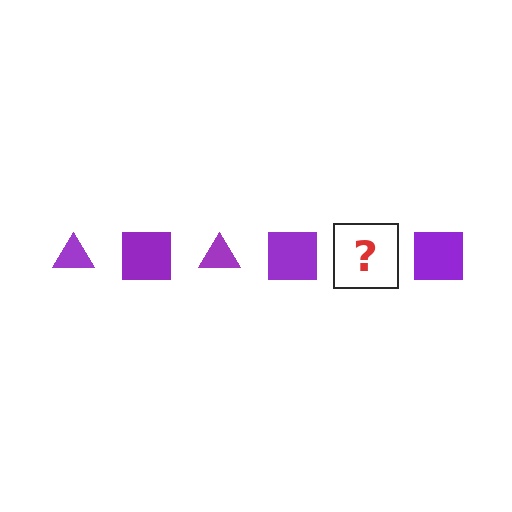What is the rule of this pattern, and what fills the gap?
The rule is that the pattern cycles through triangle, square shapes in purple. The gap should be filled with a purple triangle.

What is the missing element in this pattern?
The missing element is a purple triangle.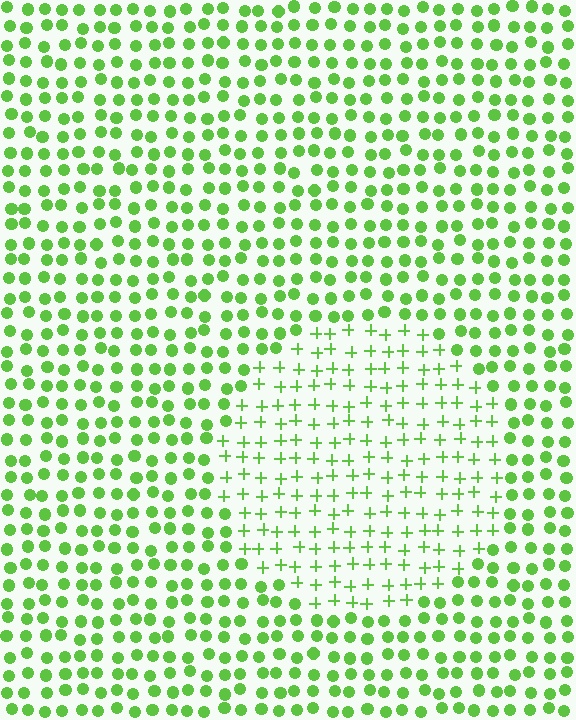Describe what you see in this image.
The image is filled with small lime elements arranged in a uniform grid. A circle-shaped region contains plus signs, while the surrounding area contains circles. The boundary is defined purely by the change in element shape.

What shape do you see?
I see a circle.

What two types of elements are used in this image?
The image uses plus signs inside the circle region and circles outside it.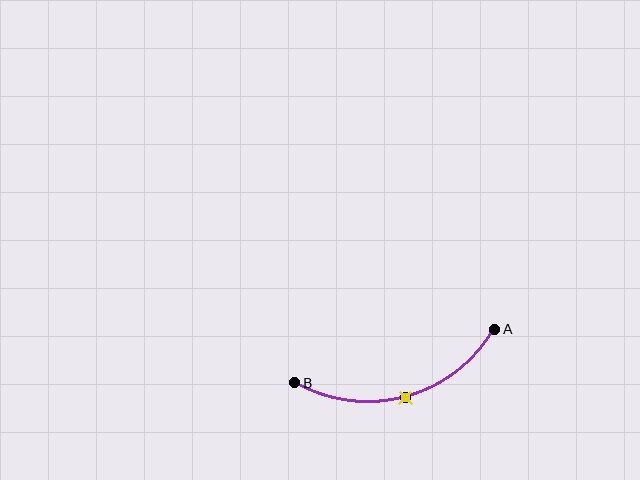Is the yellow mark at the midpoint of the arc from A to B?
Yes. The yellow mark lies on the arc at equal arc-length from both A and B — it is the arc midpoint.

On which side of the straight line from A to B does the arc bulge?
The arc bulges below the straight line connecting A and B.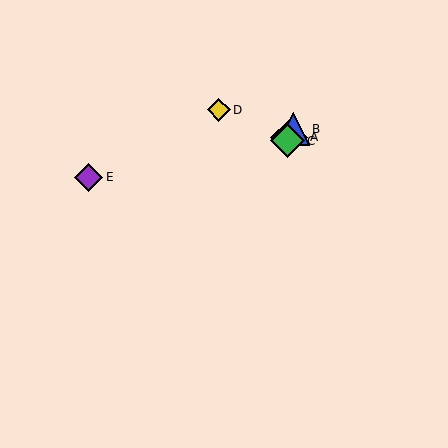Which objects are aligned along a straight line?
Objects A, B, C are aligned along a straight line.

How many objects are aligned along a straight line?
3 objects (A, B, C) are aligned along a straight line.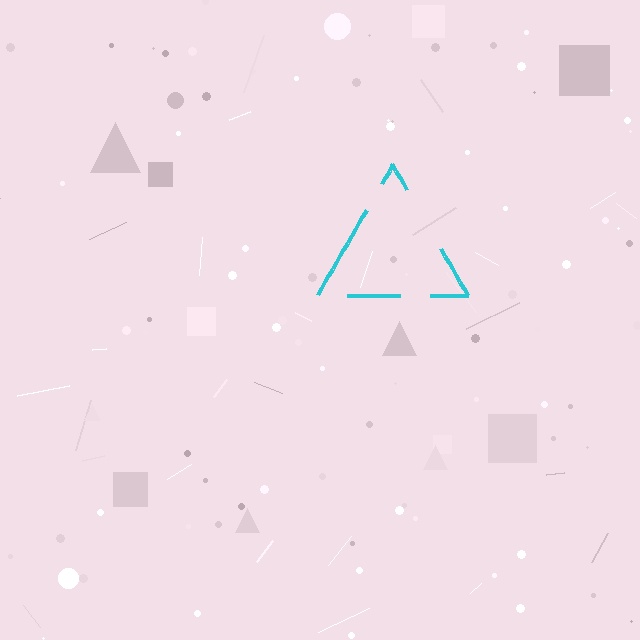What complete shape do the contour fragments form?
The contour fragments form a triangle.